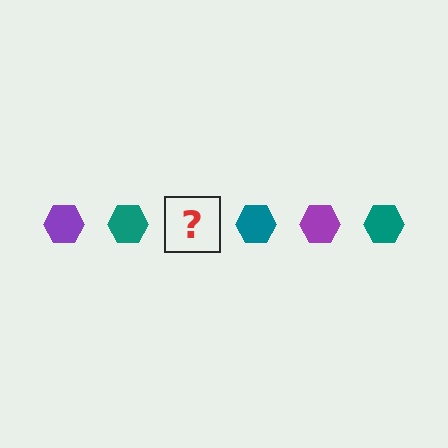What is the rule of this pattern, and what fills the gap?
The rule is that the pattern cycles through purple, teal hexagons. The gap should be filled with a purple hexagon.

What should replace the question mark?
The question mark should be replaced with a purple hexagon.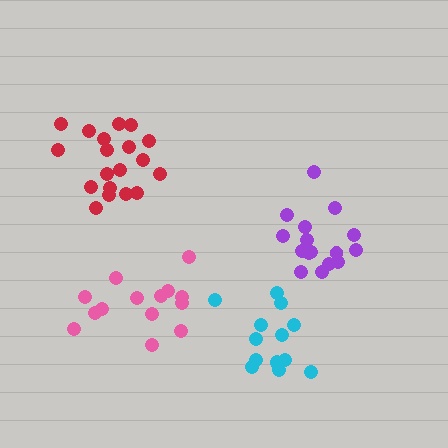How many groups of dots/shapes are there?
There are 4 groups.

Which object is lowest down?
The cyan cluster is bottommost.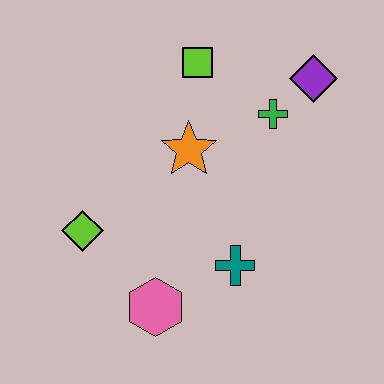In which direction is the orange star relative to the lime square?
The orange star is below the lime square.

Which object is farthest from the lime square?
The pink hexagon is farthest from the lime square.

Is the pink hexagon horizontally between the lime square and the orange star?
No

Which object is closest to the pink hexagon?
The teal cross is closest to the pink hexagon.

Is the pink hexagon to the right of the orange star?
No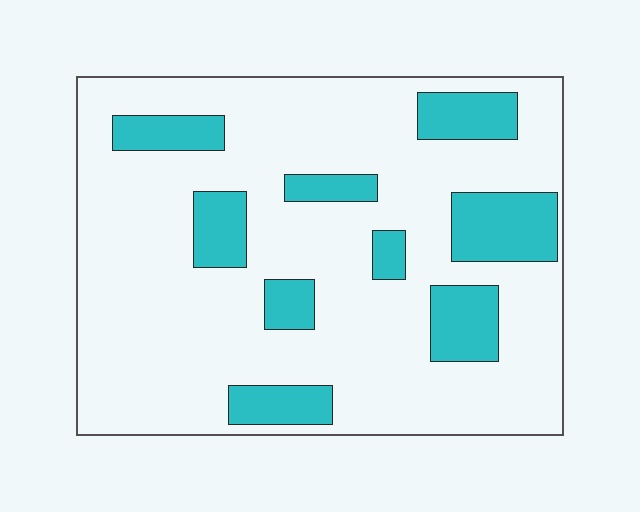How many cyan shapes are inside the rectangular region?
9.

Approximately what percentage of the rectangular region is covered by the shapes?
Approximately 20%.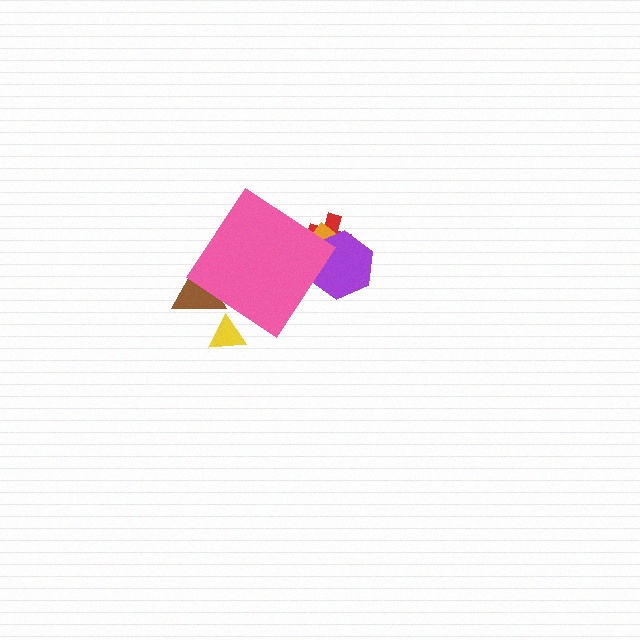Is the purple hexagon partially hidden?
Yes, the purple hexagon is partially hidden behind the pink diamond.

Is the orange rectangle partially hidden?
Yes, the orange rectangle is partially hidden behind the pink diamond.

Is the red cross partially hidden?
Yes, the red cross is partially hidden behind the pink diamond.